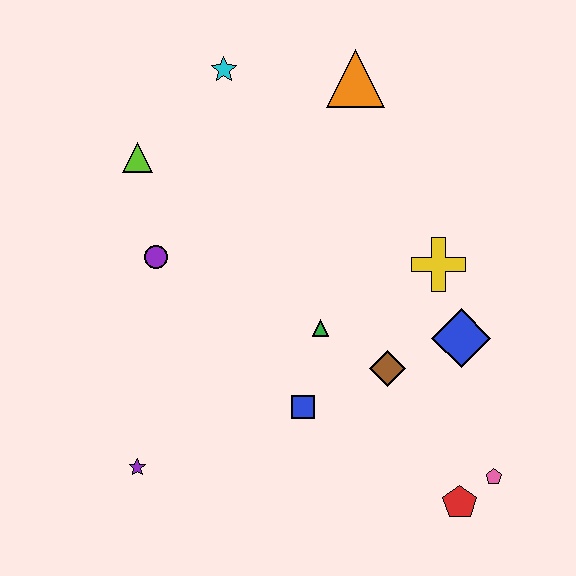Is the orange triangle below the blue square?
No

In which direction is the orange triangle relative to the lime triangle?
The orange triangle is to the right of the lime triangle.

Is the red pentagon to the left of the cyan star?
No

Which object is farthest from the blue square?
The cyan star is farthest from the blue square.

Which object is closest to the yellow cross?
The blue diamond is closest to the yellow cross.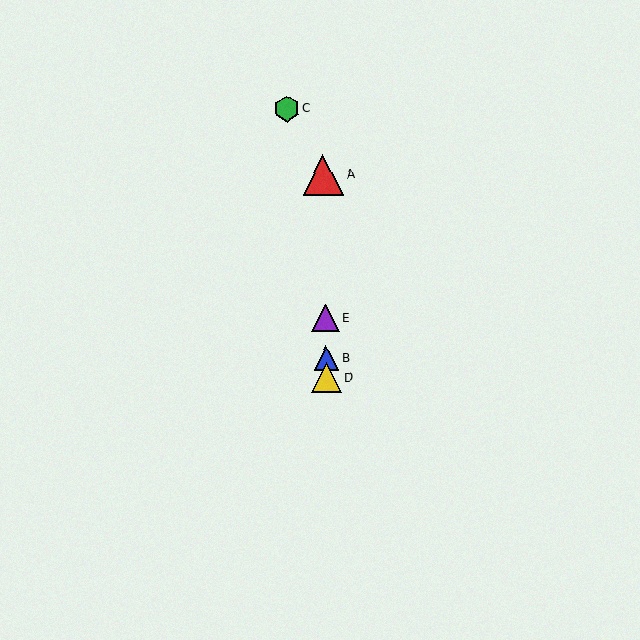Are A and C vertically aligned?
No, A is at x≈323 and C is at x≈287.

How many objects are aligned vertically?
4 objects (A, B, D, E) are aligned vertically.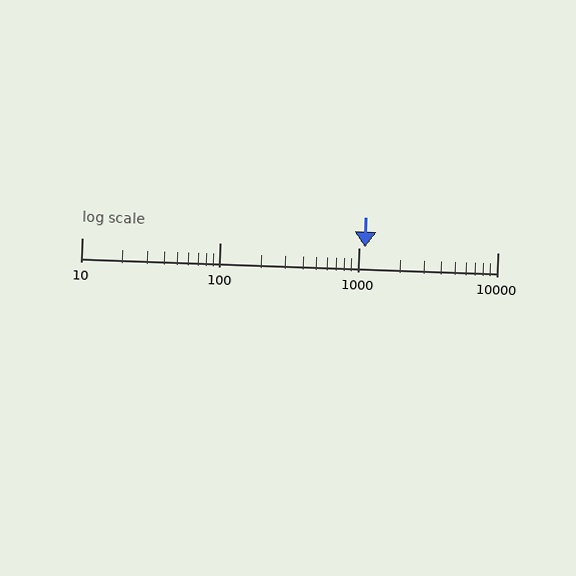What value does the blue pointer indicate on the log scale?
The pointer indicates approximately 1100.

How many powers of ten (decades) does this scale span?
The scale spans 3 decades, from 10 to 10000.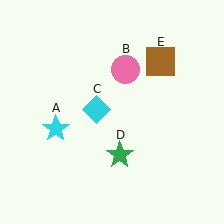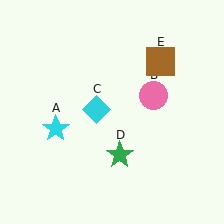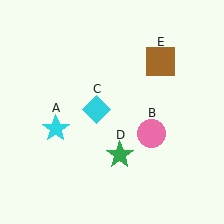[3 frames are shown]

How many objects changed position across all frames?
1 object changed position: pink circle (object B).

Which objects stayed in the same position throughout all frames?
Cyan star (object A) and cyan diamond (object C) and green star (object D) and brown square (object E) remained stationary.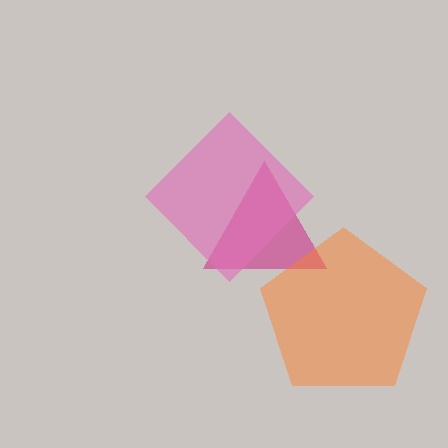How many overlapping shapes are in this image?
There are 3 overlapping shapes in the image.